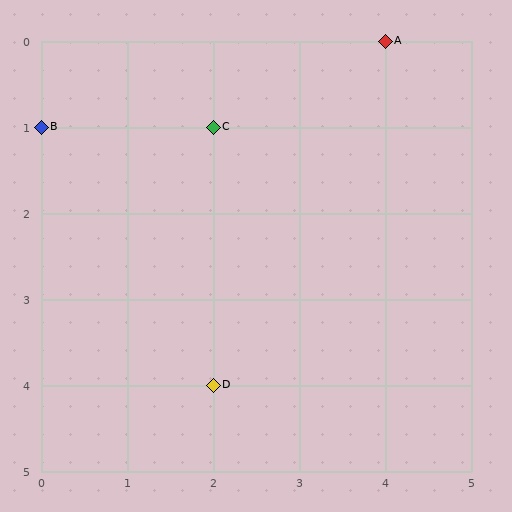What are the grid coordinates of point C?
Point C is at grid coordinates (2, 1).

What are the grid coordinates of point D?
Point D is at grid coordinates (2, 4).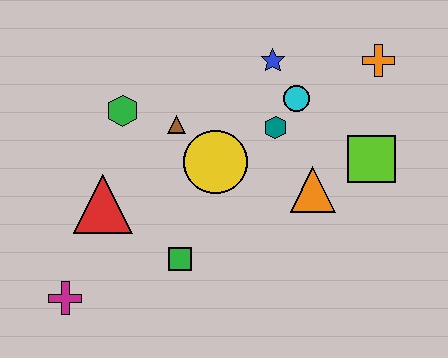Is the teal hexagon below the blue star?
Yes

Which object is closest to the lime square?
The orange triangle is closest to the lime square.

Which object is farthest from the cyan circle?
The magenta cross is farthest from the cyan circle.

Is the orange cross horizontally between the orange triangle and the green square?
No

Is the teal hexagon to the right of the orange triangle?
No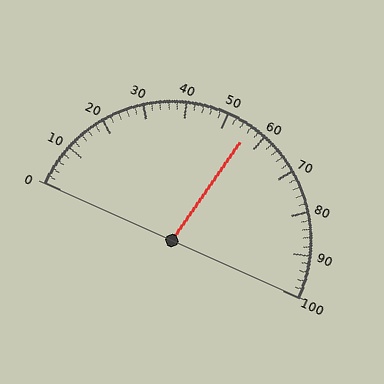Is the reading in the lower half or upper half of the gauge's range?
The reading is in the upper half of the range (0 to 100).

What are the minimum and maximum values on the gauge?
The gauge ranges from 0 to 100.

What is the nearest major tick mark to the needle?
The nearest major tick mark is 60.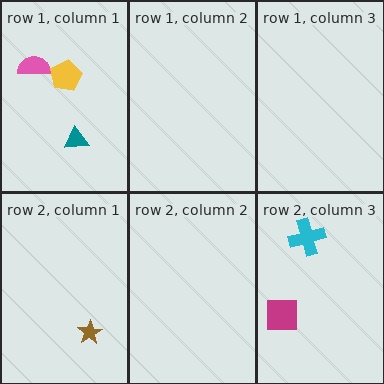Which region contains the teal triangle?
The row 1, column 1 region.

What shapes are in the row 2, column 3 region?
The magenta square, the cyan cross.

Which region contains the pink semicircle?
The row 1, column 1 region.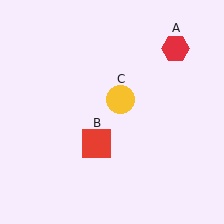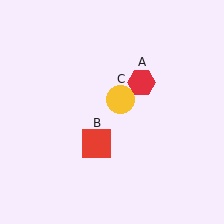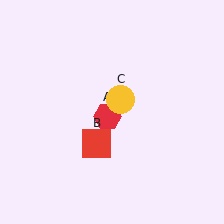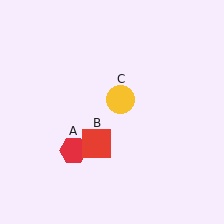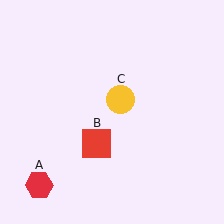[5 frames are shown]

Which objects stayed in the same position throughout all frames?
Red square (object B) and yellow circle (object C) remained stationary.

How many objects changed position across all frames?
1 object changed position: red hexagon (object A).